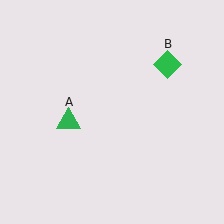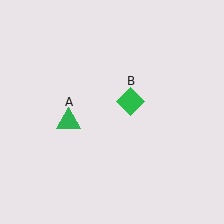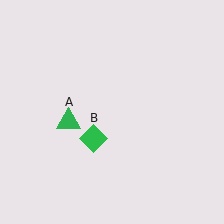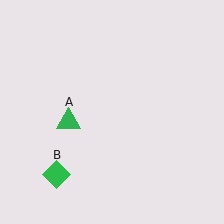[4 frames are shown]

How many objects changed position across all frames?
1 object changed position: green diamond (object B).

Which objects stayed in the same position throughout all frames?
Green triangle (object A) remained stationary.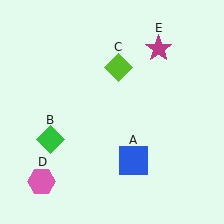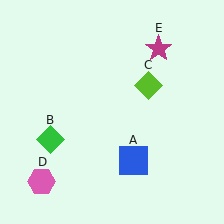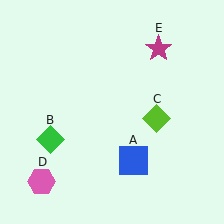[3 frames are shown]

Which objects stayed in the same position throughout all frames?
Blue square (object A) and green diamond (object B) and pink hexagon (object D) and magenta star (object E) remained stationary.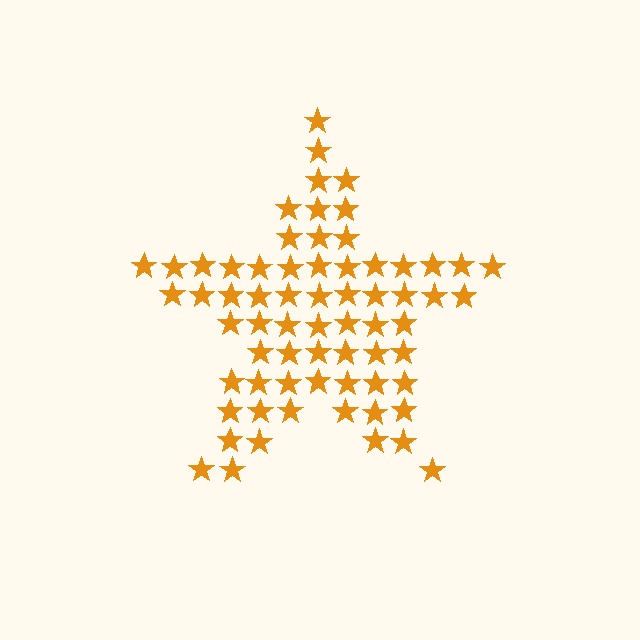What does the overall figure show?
The overall figure shows a star.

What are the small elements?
The small elements are stars.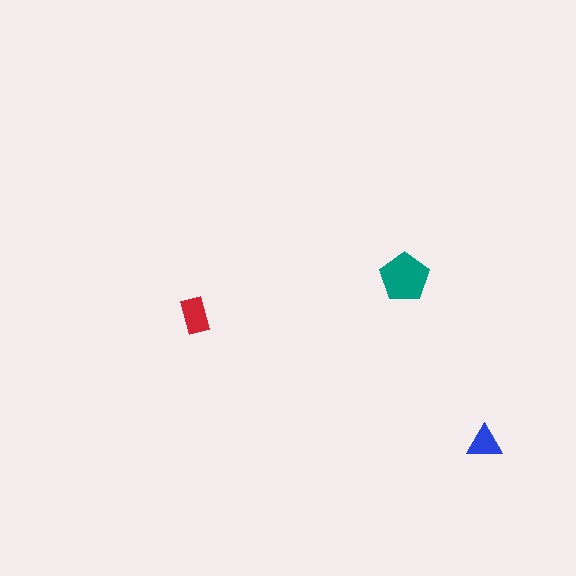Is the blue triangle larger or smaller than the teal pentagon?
Smaller.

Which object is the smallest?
The blue triangle.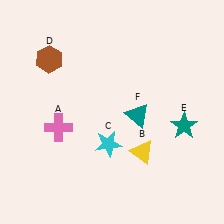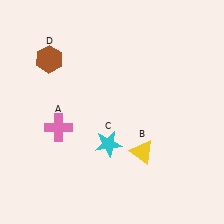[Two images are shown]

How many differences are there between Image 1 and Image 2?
There are 2 differences between the two images.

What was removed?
The teal triangle (F), the teal star (E) were removed in Image 2.